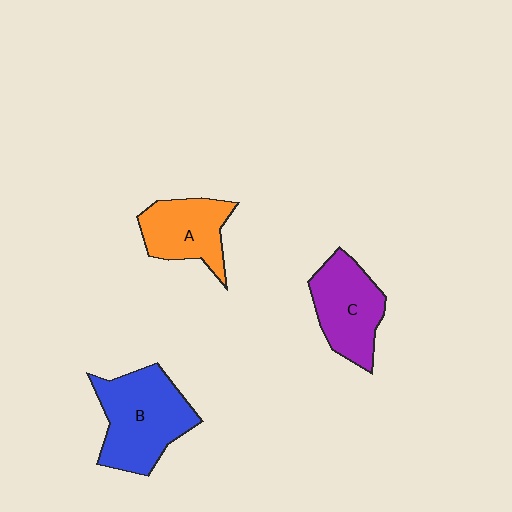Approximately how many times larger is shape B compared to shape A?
Approximately 1.5 times.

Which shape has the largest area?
Shape B (blue).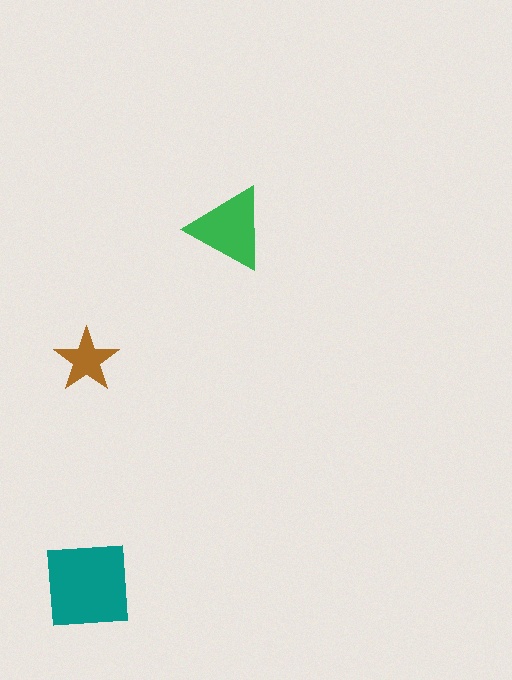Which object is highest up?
The green triangle is topmost.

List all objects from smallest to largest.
The brown star, the green triangle, the teal square.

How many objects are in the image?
There are 3 objects in the image.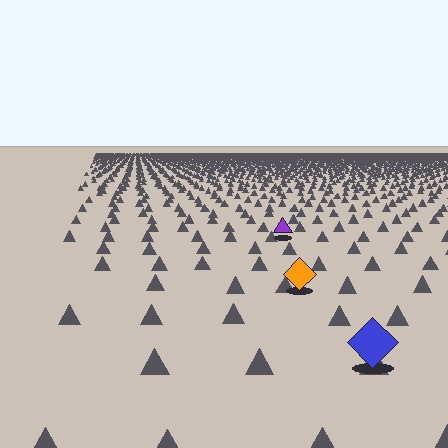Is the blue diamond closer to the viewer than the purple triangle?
Yes. The blue diamond is closer — you can tell from the texture gradient: the ground texture is coarser near it.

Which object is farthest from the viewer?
The purple triangle is farthest from the viewer. It appears smaller and the ground texture around it is denser.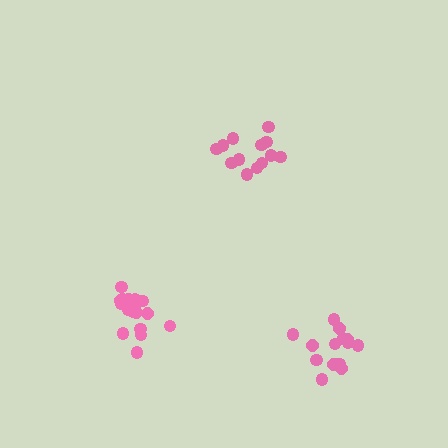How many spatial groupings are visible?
There are 3 spatial groupings.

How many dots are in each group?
Group 1: 18 dots, Group 2: 13 dots, Group 3: 15 dots (46 total).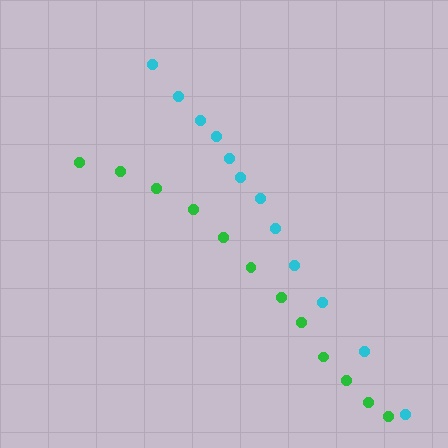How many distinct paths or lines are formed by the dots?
There are 2 distinct paths.